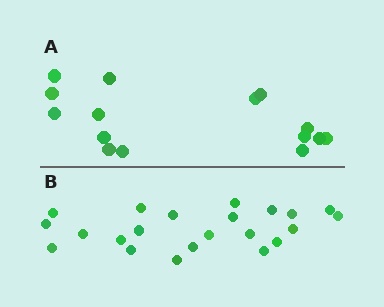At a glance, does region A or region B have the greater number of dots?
Region B (the bottom region) has more dots.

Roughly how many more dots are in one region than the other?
Region B has roughly 8 or so more dots than region A.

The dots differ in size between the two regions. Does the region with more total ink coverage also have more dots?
No. Region A has more total ink coverage because its dots are larger, but region B actually contains more individual dots. Total area can be misleading — the number of items is what matters here.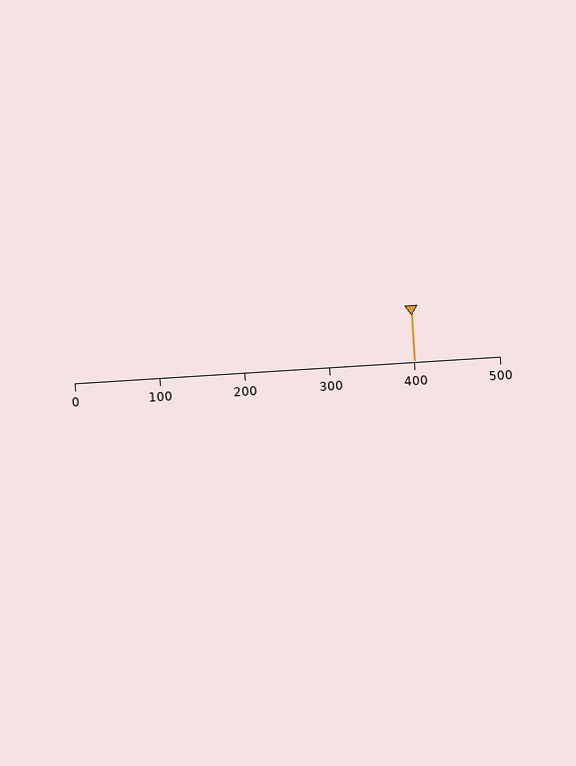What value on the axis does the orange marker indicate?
The marker indicates approximately 400.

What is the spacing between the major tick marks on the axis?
The major ticks are spaced 100 apart.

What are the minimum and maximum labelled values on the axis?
The axis runs from 0 to 500.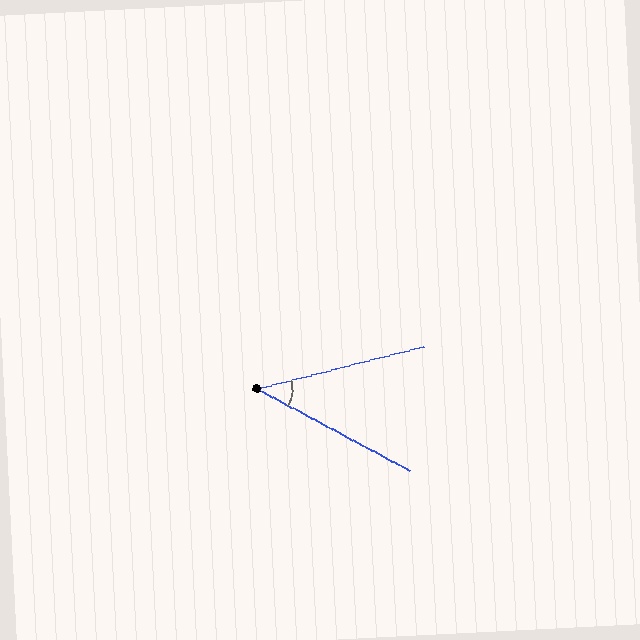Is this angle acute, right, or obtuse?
It is acute.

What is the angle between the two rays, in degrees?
Approximately 42 degrees.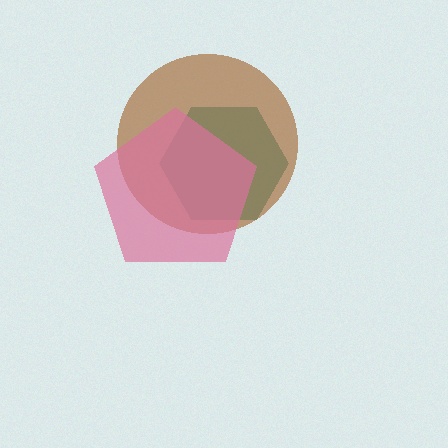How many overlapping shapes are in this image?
There are 3 overlapping shapes in the image.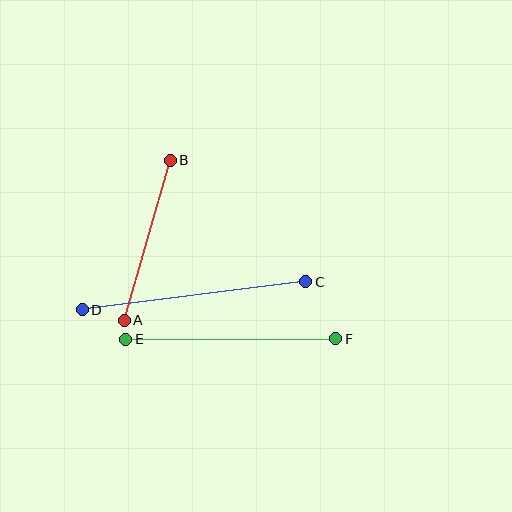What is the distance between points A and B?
The distance is approximately 166 pixels.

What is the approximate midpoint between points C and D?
The midpoint is at approximately (194, 296) pixels.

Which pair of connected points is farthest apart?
Points C and D are farthest apart.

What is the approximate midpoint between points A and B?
The midpoint is at approximately (147, 240) pixels.